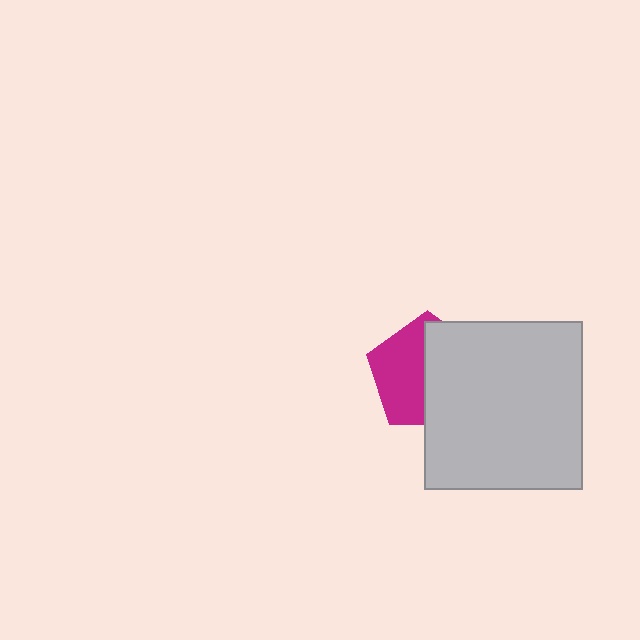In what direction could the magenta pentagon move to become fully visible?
The magenta pentagon could move left. That would shift it out from behind the light gray rectangle entirely.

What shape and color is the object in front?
The object in front is a light gray rectangle.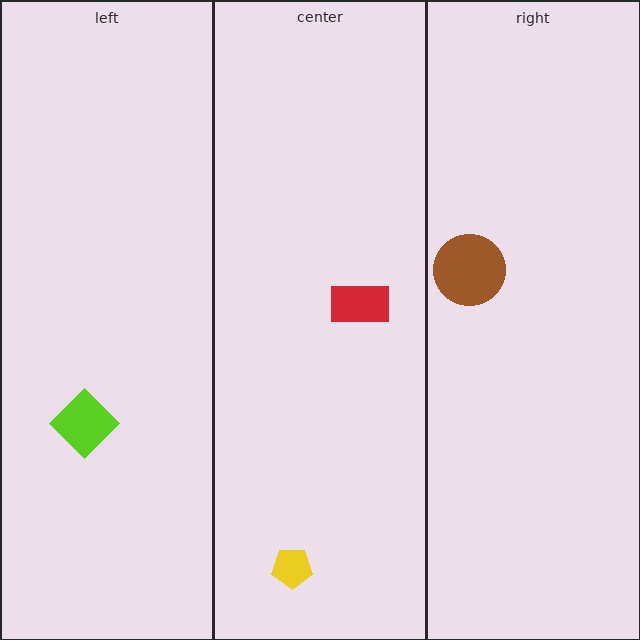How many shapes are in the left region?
1.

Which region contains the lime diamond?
The left region.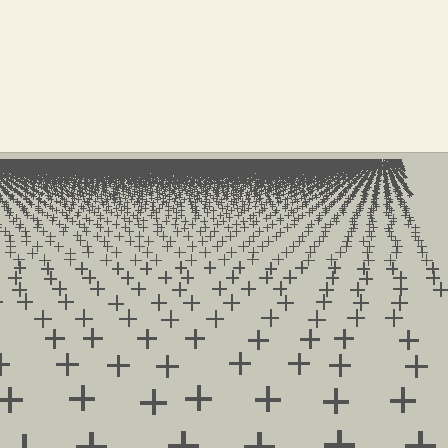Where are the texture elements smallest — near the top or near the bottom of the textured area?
Near the top.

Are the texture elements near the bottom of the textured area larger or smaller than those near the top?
Larger. Near the bottom, elements are closer to the viewer and appear at a bigger on-screen size.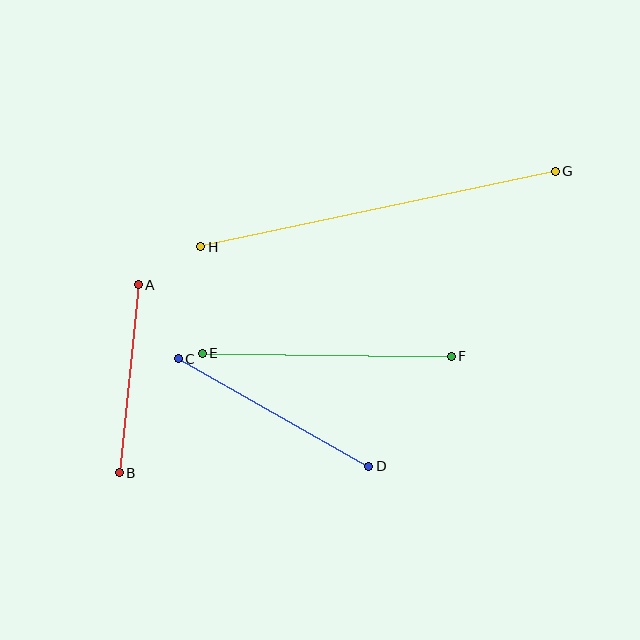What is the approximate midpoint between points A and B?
The midpoint is at approximately (129, 379) pixels.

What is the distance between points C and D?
The distance is approximately 219 pixels.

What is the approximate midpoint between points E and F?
The midpoint is at approximately (327, 355) pixels.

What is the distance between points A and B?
The distance is approximately 189 pixels.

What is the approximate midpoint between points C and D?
The midpoint is at approximately (274, 413) pixels.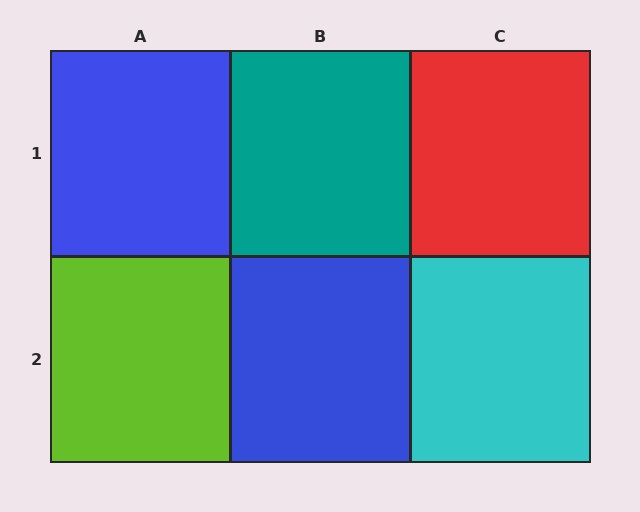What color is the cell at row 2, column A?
Lime.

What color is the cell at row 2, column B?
Blue.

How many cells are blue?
2 cells are blue.